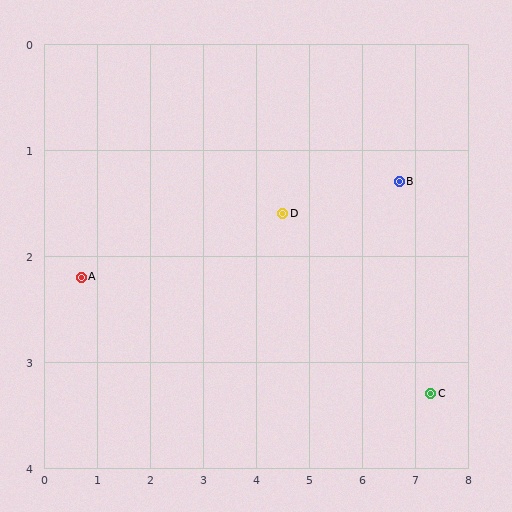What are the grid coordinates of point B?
Point B is at approximately (6.7, 1.3).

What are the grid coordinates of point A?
Point A is at approximately (0.7, 2.2).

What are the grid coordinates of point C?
Point C is at approximately (7.3, 3.3).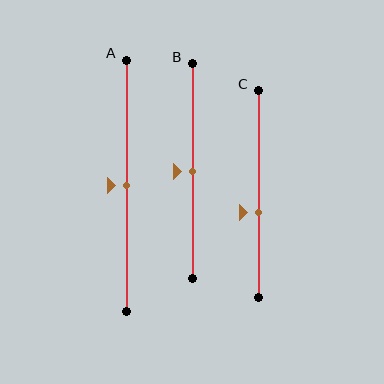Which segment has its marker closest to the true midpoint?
Segment A has its marker closest to the true midpoint.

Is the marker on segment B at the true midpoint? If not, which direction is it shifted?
Yes, the marker on segment B is at the true midpoint.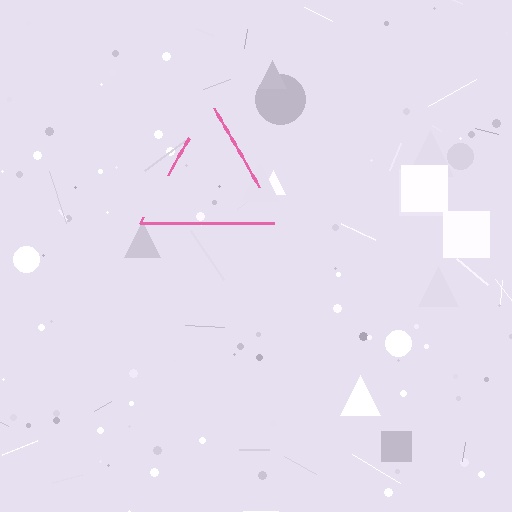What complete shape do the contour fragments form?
The contour fragments form a triangle.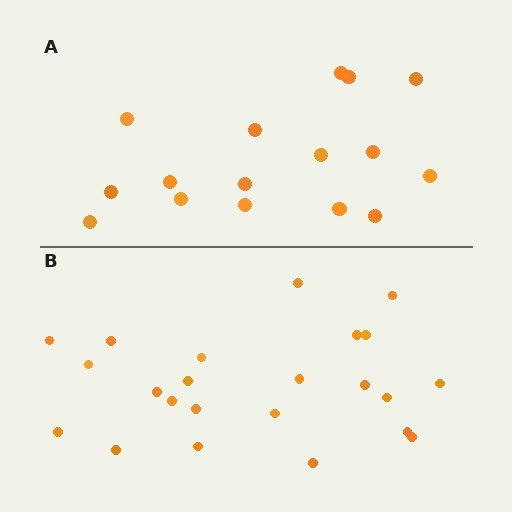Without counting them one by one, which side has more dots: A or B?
Region B (the bottom region) has more dots.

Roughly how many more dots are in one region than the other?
Region B has roughly 8 or so more dots than region A.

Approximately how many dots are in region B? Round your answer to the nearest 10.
About 20 dots. (The exact count is 23, which rounds to 20.)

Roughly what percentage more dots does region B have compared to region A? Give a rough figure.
About 45% more.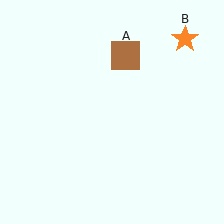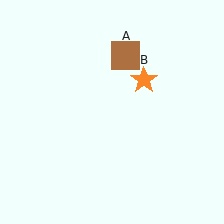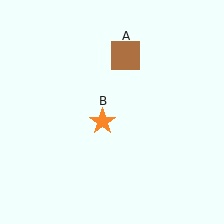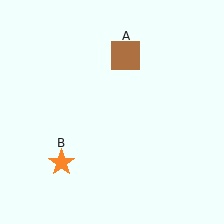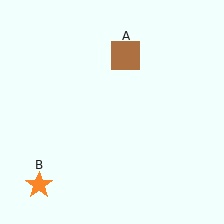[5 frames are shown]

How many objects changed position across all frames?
1 object changed position: orange star (object B).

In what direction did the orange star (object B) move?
The orange star (object B) moved down and to the left.